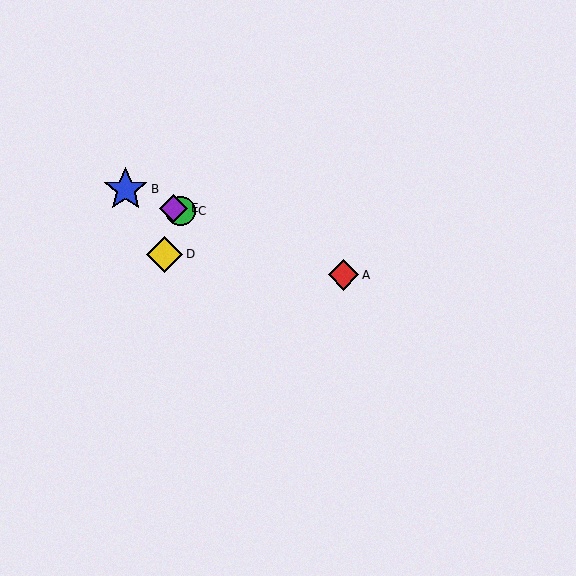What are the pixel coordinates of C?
Object C is at (181, 211).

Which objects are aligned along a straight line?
Objects A, B, C, E are aligned along a straight line.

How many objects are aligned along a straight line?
4 objects (A, B, C, E) are aligned along a straight line.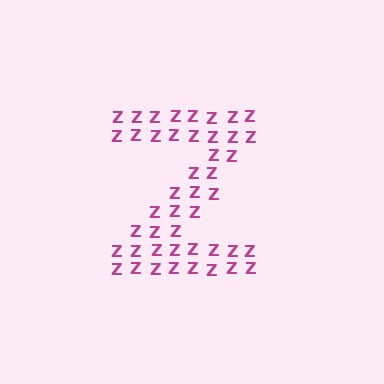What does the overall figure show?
The overall figure shows the letter Z.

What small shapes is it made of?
It is made of small letter Z's.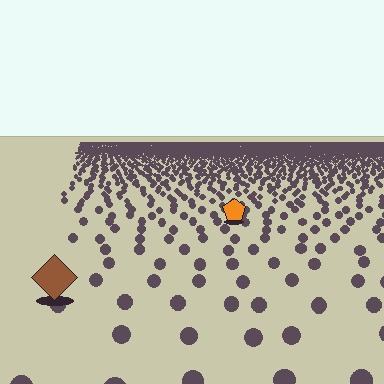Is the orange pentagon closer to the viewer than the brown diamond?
No. The brown diamond is closer — you can tell from the texture gradient: the ground texture is coarser near it.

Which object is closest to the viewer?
The brown diamond is closest. The texture marks near it are larger and more spread out.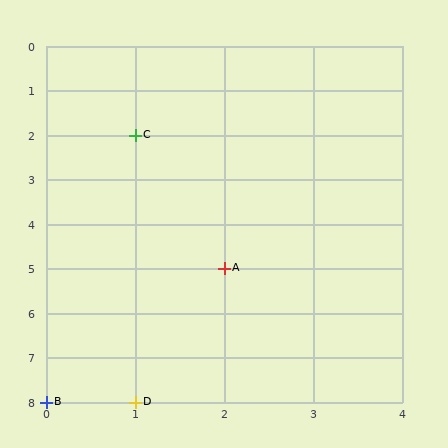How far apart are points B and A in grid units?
Points B and A are 2 columns and 3 rows apart (about 3.6 grid units diagonally).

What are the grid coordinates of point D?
Point D is at grid coordinates (1, 8).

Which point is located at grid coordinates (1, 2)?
Point C is at (1, 2).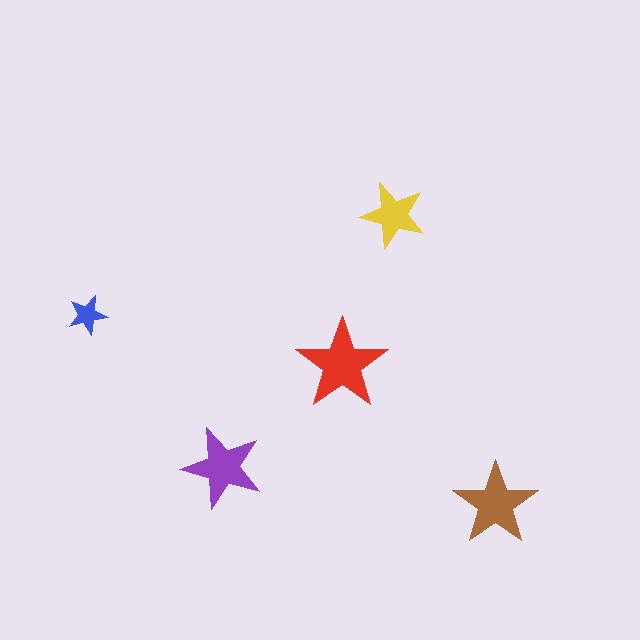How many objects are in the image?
There are 5 objects in the image.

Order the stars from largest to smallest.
the red one, the brown one, the purple one, the yellow one, the blue one.